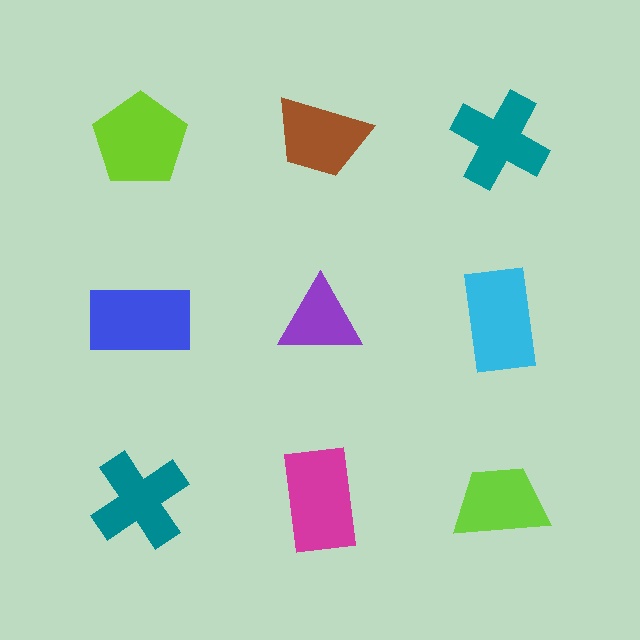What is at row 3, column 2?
A magenta rectangle.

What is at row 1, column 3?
A teal cross.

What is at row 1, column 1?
A lime pentagon.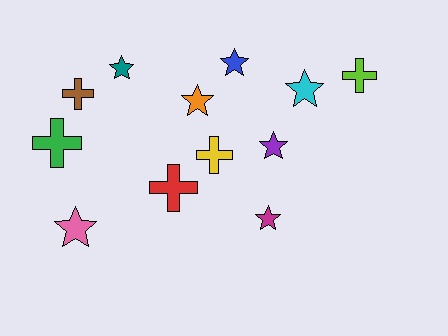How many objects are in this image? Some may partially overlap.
There are 12 objects.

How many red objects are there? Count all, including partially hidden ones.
There is 1 red object.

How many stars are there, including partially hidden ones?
There are 7 stars.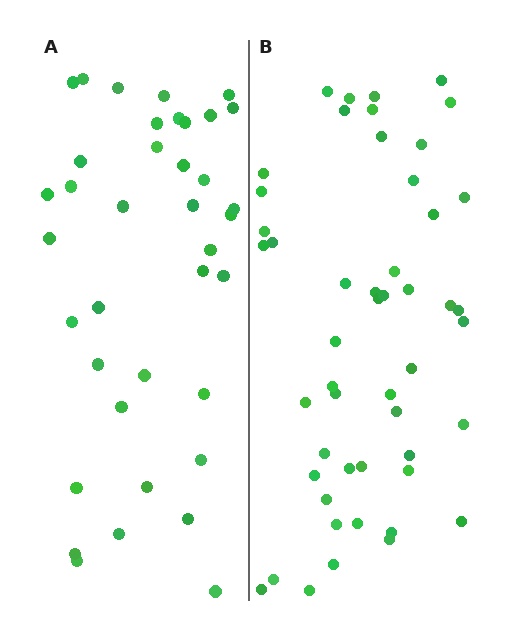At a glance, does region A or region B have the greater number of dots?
Region B (the right region) has more dots.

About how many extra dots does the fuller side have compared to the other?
Region B has roughly 12 or so more dots than region A.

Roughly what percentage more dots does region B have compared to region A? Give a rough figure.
About 30% more.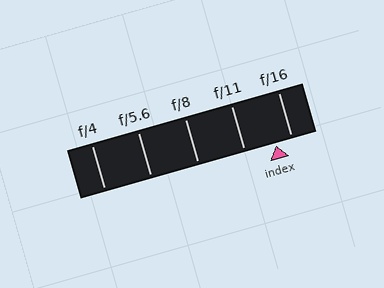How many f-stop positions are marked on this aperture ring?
There are 5 f-stop positions marked.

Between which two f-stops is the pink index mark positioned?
The index mark is between f/11 and f/16.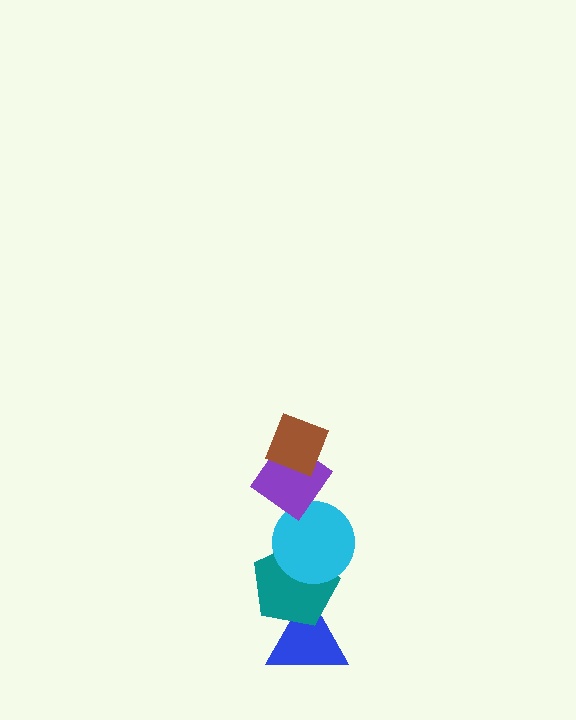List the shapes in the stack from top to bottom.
From top to bottom: the brown diamond, the purple diamond, the cyan circle, the teal pentagon, the blue triangle.